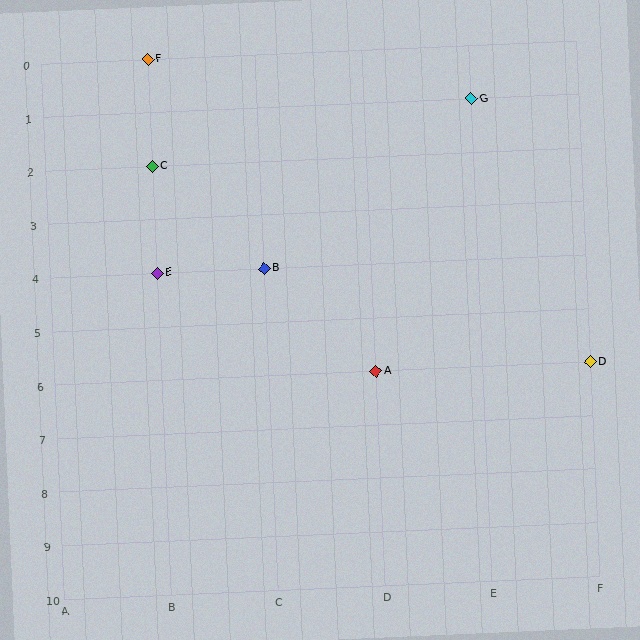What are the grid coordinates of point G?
Point G is at grid coordinates (E, 1).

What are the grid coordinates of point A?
Point A is at grid coordinates (D, 6).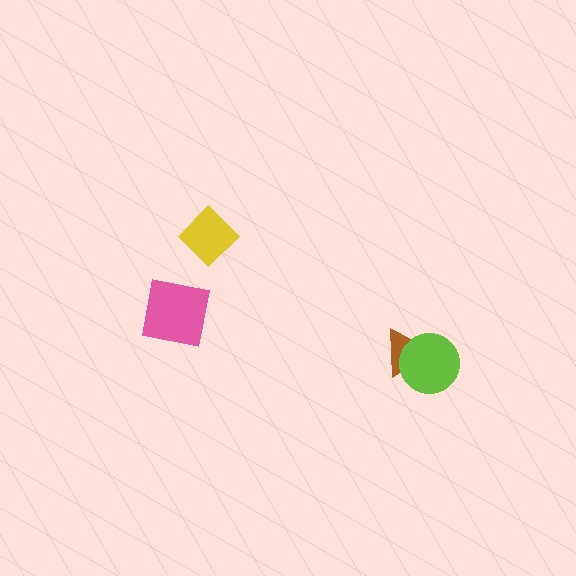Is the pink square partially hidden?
No, no other shape covers it.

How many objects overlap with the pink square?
0 objects overlap with the pink square.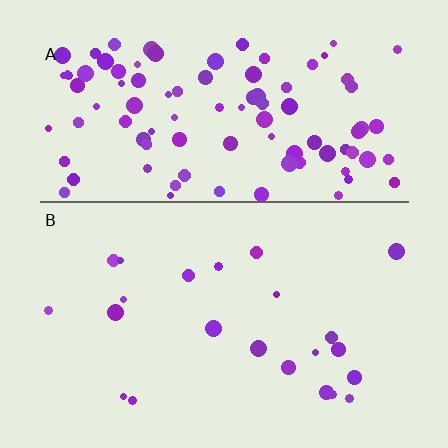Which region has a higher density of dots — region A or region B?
A (the top).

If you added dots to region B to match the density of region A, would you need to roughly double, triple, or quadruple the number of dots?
Approximately quadruple.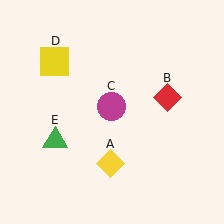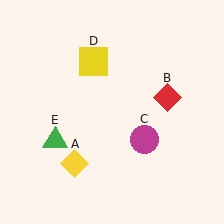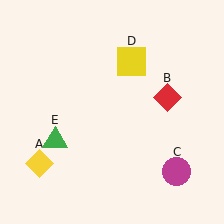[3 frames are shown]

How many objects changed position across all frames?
3 objects changed position: yellow diamond (object A), magenta circle (object C), yellow square (object D).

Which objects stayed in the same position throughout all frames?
Red diamond (object B) and green triangle (object E) remained stationary.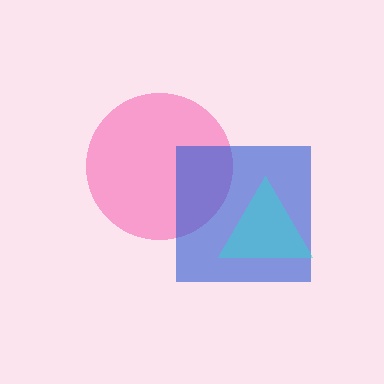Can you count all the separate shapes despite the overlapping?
Yes, there are 3 separate shapes.